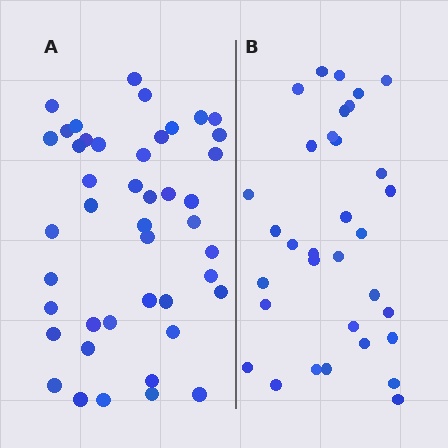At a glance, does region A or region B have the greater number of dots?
Region A (the left region) has more dots.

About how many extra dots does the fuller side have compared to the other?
Region A has roughly 12 or so more dots than region B.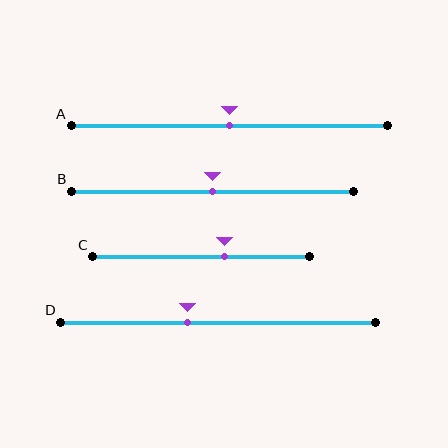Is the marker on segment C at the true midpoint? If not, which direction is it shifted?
No, the marker on segment C is shifted to the right by about 11% of the segment length.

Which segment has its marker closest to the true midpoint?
Segment A has its marker closest to the true midpoint.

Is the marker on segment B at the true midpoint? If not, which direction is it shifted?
Yes, the marker on segment B is at the true midpoint.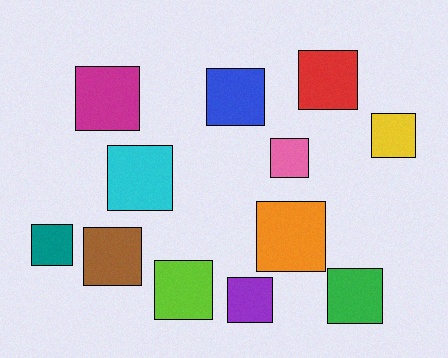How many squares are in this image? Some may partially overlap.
There are 12 squares.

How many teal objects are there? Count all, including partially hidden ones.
There is 1 teal object.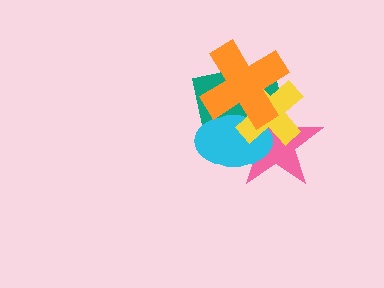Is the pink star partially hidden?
Yes, it is partially covered by another shape.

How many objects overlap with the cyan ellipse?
4 objects overlap with the cyan ellipse.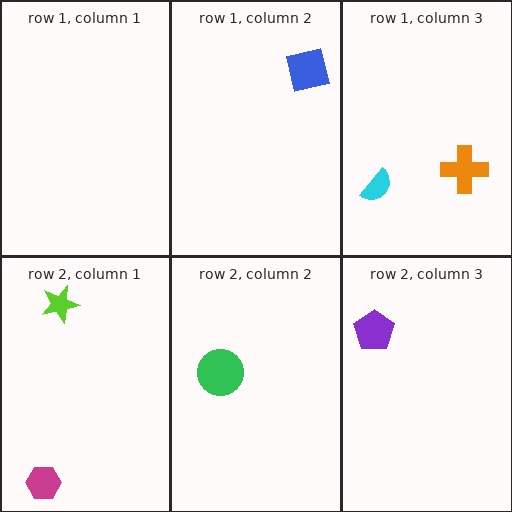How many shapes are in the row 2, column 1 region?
2.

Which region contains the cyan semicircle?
The row 1, column 3 region.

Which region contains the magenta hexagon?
The row 2, column 1 region.